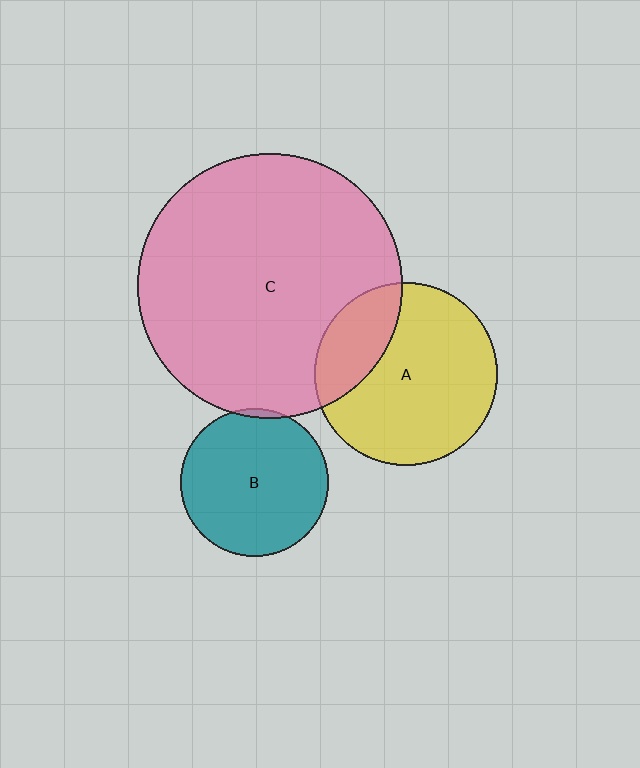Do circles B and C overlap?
Yes.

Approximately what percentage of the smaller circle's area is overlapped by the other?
Approximately 5%.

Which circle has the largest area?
Circle C (pink).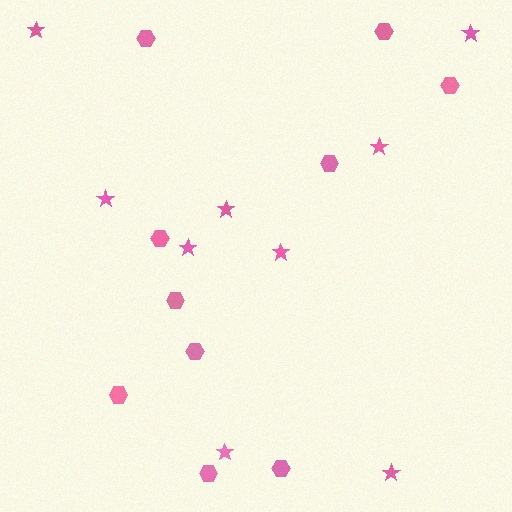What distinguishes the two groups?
There are 2 groups: one group of stars (9) and one group of hexagons (10).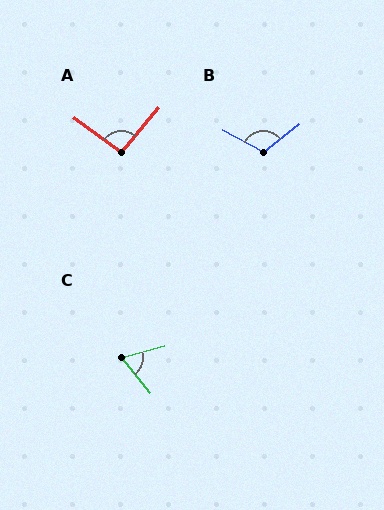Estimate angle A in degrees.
Approximately 93 degrees.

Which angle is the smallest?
C, at approximately 66 degrees.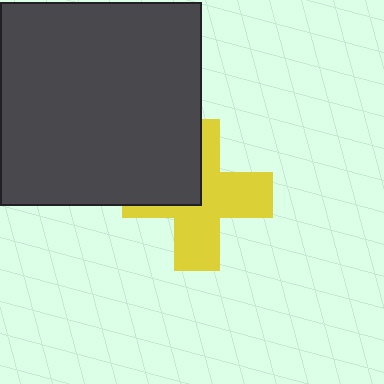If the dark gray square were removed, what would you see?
You would see the complete yellow cross.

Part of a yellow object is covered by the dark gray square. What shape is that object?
It is a cross.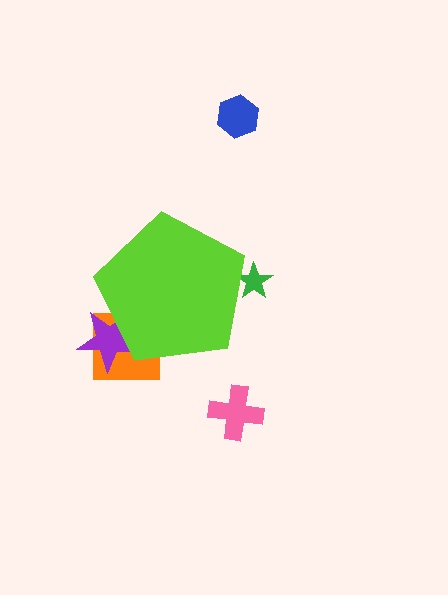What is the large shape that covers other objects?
A lime pentagon.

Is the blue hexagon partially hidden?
No, the blue hexagon is fully visible.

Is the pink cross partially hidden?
No, the pink cross is fully visible.